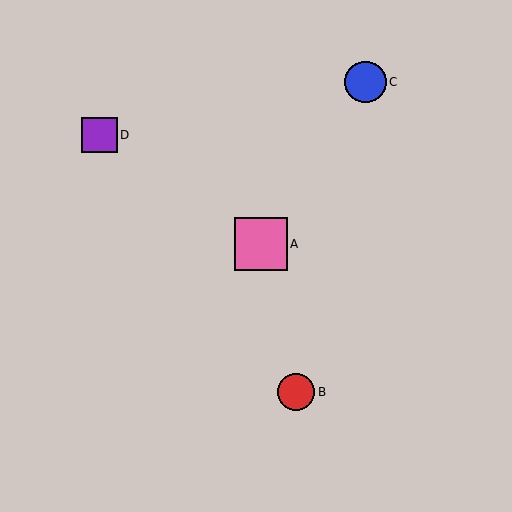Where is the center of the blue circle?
The center of the blue circle is at (366, 82).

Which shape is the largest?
The pink square (labeled A) is the largest.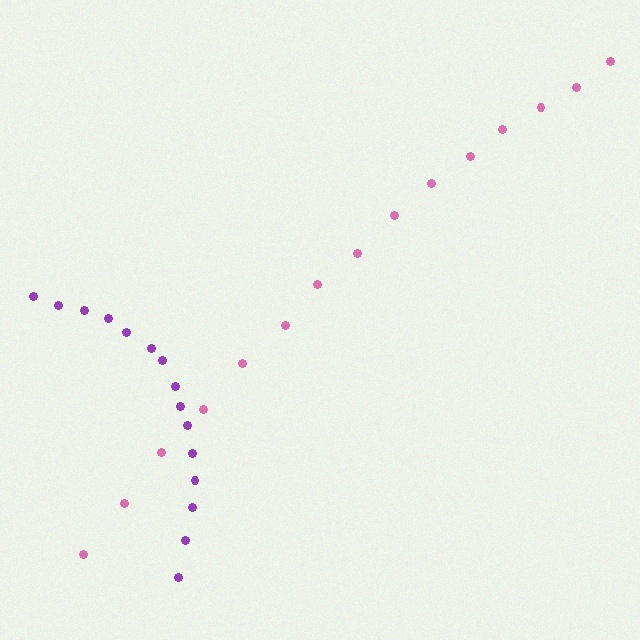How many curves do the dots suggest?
There are 2 distinct paths.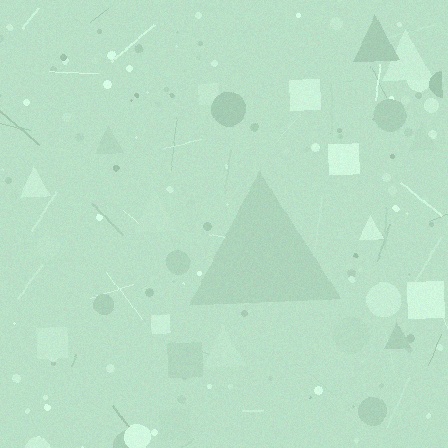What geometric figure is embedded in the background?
A triangle is embedded in the background.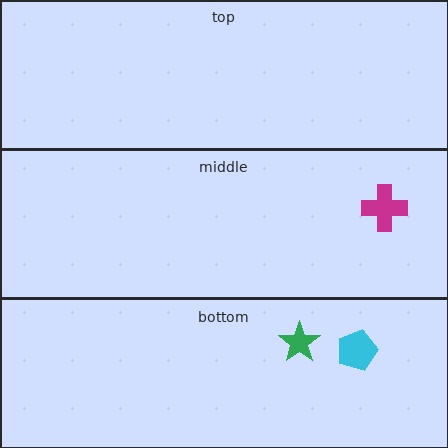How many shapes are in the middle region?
1.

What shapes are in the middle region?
The magenta cross.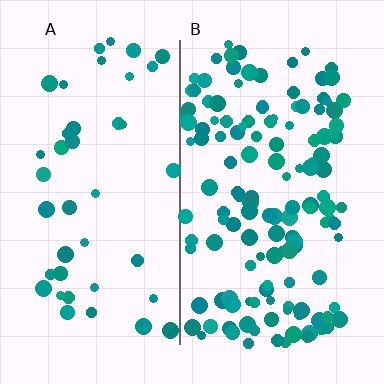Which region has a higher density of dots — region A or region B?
B (the right).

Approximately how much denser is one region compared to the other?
Approximately 3.3× — region B over region A.